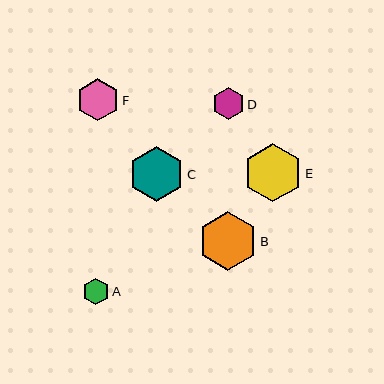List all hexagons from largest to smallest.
From largest to smallest: B, E, C, F, D, A.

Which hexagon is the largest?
Hexagon B is the largest with a size of approximately 59 pixels.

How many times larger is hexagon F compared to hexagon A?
Hexagon F is approximately 1.6 times the size of hexagon A.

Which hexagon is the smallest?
Hexagon A is the smallest with a size of approximately 26 pixels.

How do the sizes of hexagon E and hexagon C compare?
Hexagon E and hexagon C are approximately the same size.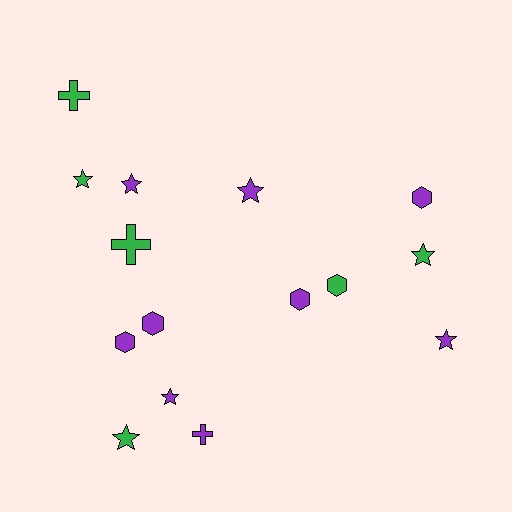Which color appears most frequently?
Purple, with 9 objects.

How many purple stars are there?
There are 4 purple stars.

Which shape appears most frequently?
Star, with 7 objects.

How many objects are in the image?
There are 15 objects.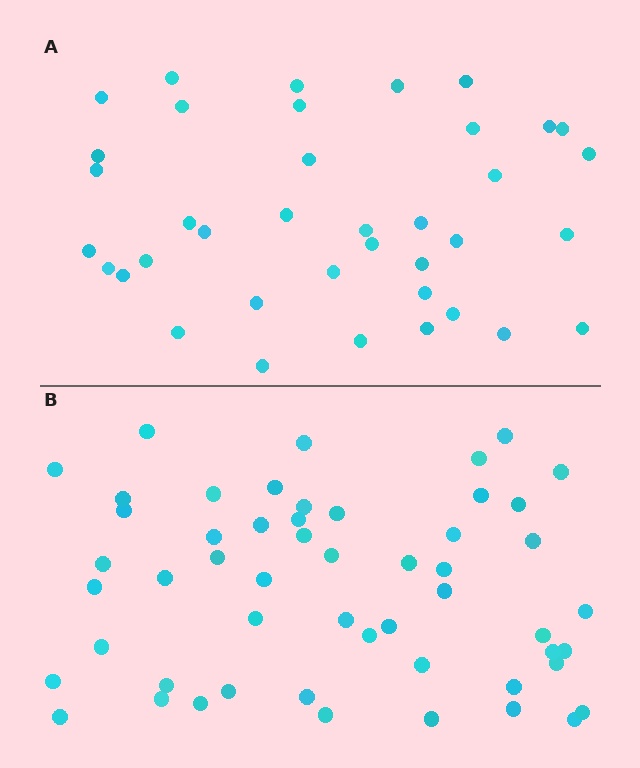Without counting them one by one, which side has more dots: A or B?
Region B (the bottom region) has more dots.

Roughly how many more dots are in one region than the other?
Region B has approximately 15 more dots than region A.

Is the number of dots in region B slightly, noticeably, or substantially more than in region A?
Region B has noticeably more, but not dramatically so. The ratio is roughly 1.4 to 1.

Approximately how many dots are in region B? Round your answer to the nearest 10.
About 50 dots. (The exact count is 53, which rounds to 50.)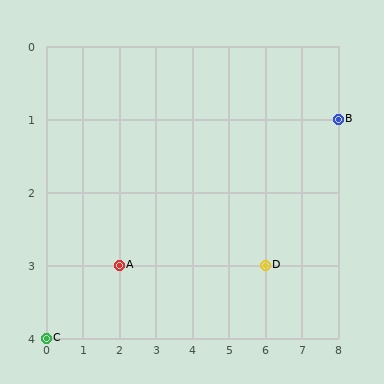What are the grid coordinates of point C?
Point C is at grid coordinates (0, 4).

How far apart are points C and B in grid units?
Points C and B are 8 columns and 3 rows apart (about 8.5 grid units diagonally).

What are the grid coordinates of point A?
Point A is at grid coordinates (2, 3).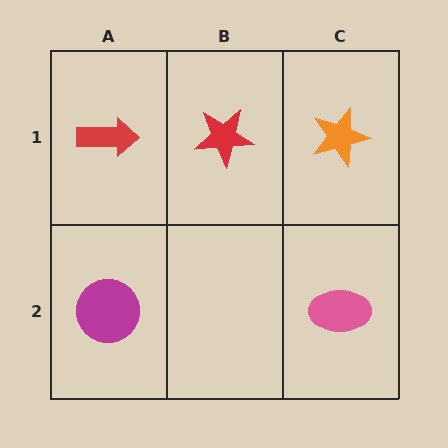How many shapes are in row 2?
2 shapes.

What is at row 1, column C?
An orange star.